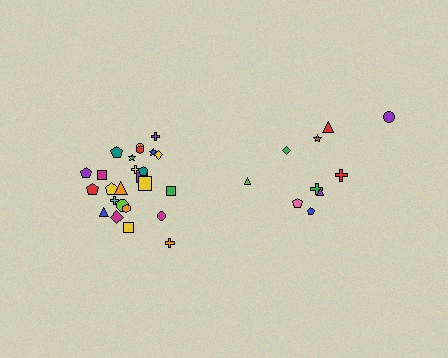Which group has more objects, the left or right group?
The left group.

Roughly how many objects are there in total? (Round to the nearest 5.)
Roughly 35 objects in total.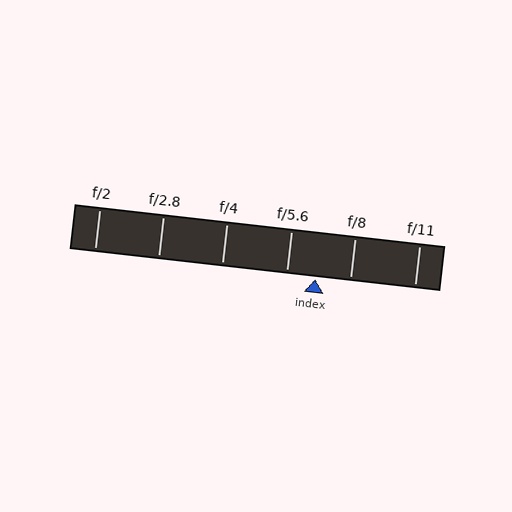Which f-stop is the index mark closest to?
The index mark is closest to f/5.6.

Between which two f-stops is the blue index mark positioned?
The index mark is between f/5.6 and f/8.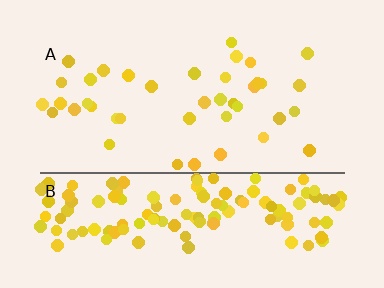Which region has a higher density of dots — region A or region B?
B (the bottom).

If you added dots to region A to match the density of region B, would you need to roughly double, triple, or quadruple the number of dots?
Approximately quadruple.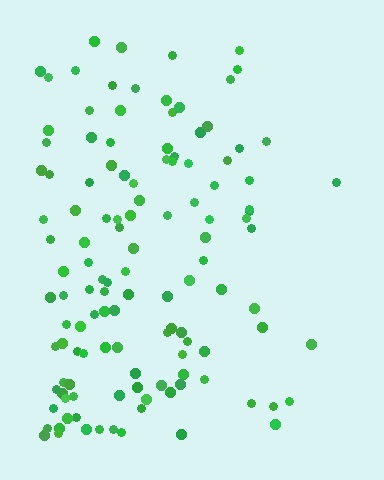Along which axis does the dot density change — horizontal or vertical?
Horizontal.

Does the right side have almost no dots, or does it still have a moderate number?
Still a moderate number, just noticeably fewer than the left.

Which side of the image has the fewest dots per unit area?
The right.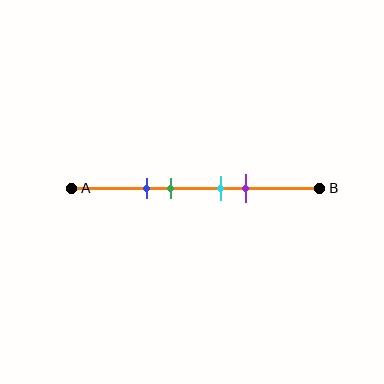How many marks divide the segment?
There are 4 marks dividing the segment.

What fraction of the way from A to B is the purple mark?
The purple mark is approximately 70% (0.7) of the way from A to B.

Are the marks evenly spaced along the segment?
No, the marks are not evenly spaced.